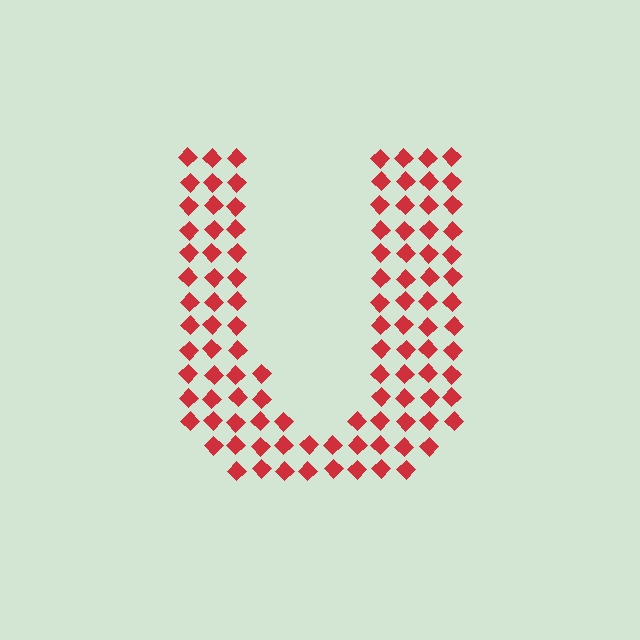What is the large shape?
The large shape is the letter U.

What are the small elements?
The small elements are diamonds.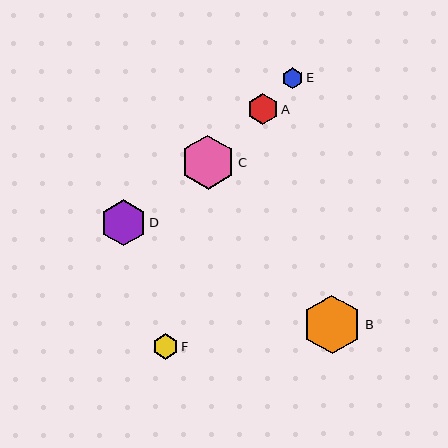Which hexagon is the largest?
Hexagon B is the largest with a size of approximately 59 pixels.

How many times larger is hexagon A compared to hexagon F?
Hexagon A is approximately 1.2 times the size of hexagon F.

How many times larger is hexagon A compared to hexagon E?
Hexagon A is approximately 1.5 times the size of hexagon E.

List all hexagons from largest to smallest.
From largest to smallest: B, C, D, A, F, E.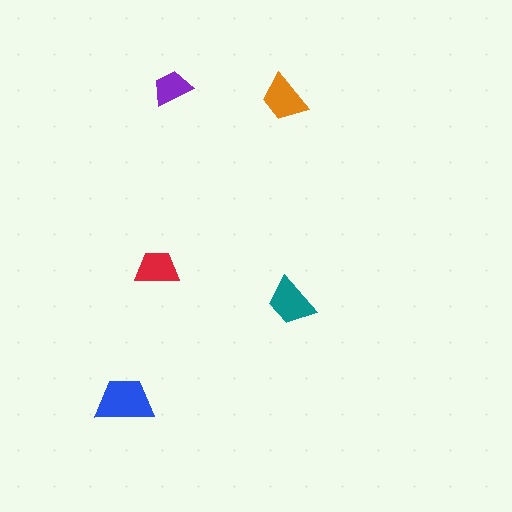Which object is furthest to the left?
The blue trapezoid is leftmost.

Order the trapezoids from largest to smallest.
the blue one, the teal one, the orange one, the red one, the purple one.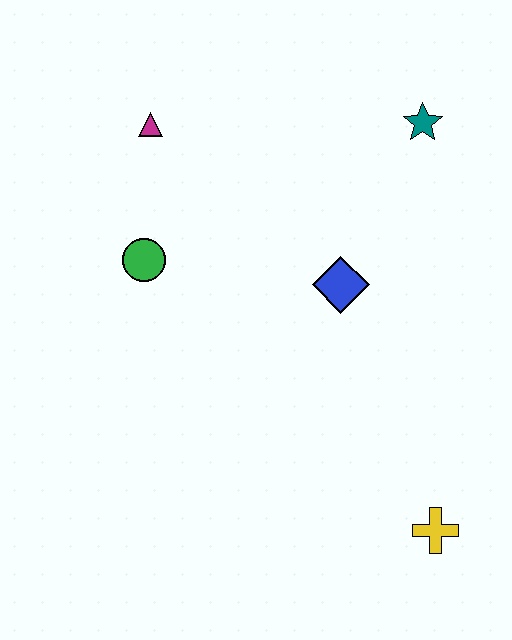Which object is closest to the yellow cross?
The blue diamond is closest to the yellow cross.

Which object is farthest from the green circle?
The yellow cross is farthest from the green circle.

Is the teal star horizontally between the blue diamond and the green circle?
No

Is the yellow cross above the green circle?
No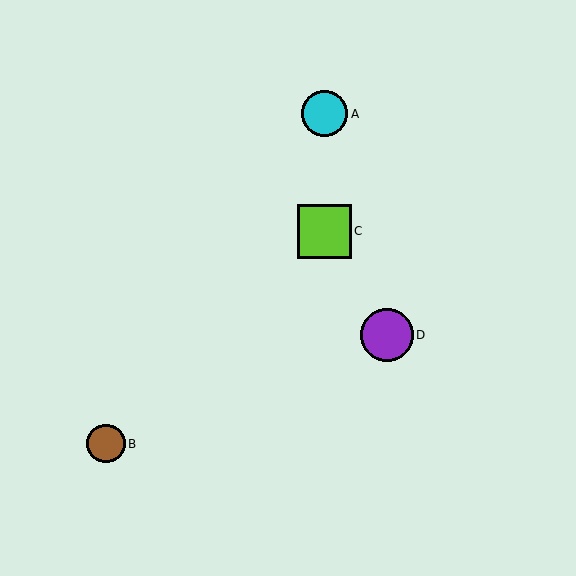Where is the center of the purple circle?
The center of the purple circle is at (387, 335).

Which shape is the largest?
The lime square (labeled C) is the largest.